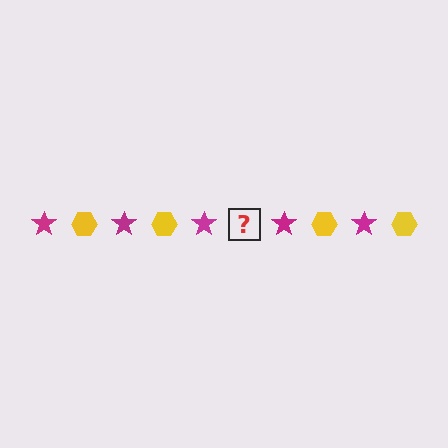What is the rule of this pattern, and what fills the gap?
The rule is that the pattern alternates between magenta star and yellow hexagon. The gap should be filled with a yellow hexagon.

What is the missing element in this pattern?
The missing element is a yellow hexagon.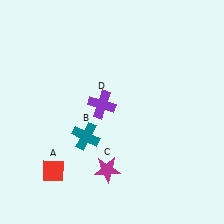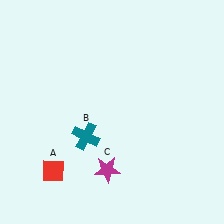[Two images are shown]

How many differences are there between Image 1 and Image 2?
There is 1 difference between the two images.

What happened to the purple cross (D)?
The purple cross (D) was removed in Image 2. It was in the top-left area of Image 1.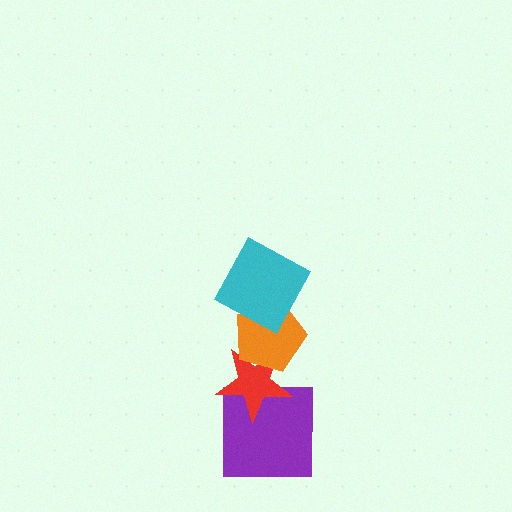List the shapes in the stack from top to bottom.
From top to bottom: the cyan square, the orange pentagon, the red star, the purple square.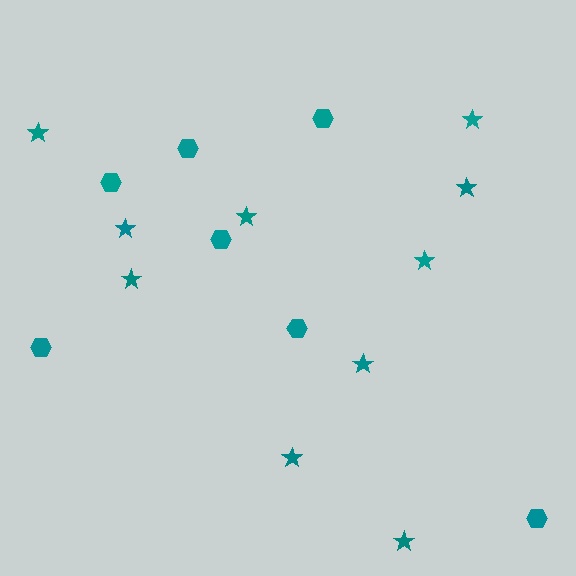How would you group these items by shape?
There are 2 groups: one group of stars (10) and one group of hexagons (7).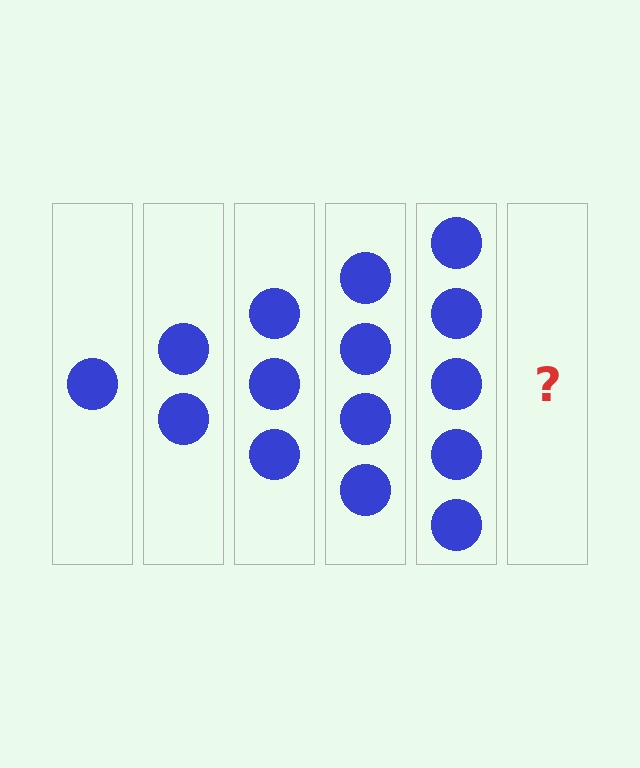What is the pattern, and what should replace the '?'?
The pattern is that each step adds one more circle. The '?' should be 6 circles.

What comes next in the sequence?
The next element should be 6 circles.